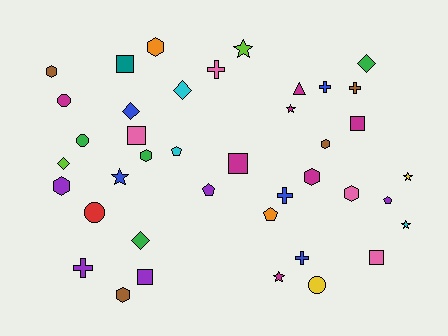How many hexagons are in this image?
There are 8 hexagons.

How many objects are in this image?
There are 40 objects.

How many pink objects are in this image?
There are 4 pink objects.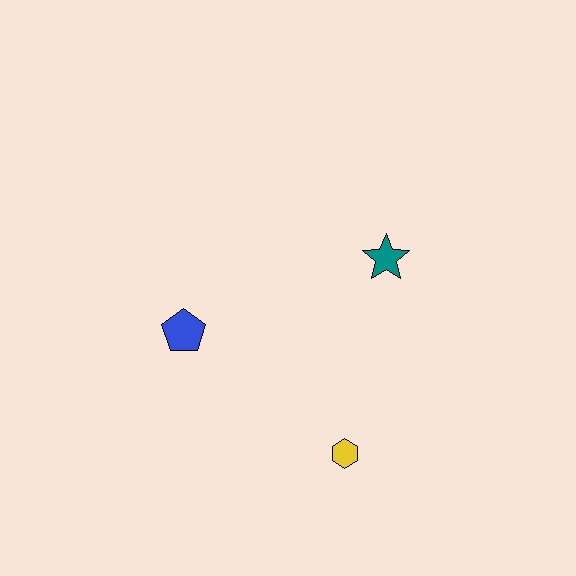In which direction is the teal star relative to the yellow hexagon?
The teal star is above the yellow hexagon.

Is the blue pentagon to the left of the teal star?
Yes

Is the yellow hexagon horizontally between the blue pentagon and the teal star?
Yes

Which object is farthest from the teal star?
The blue pentagon is farthest from the teal star.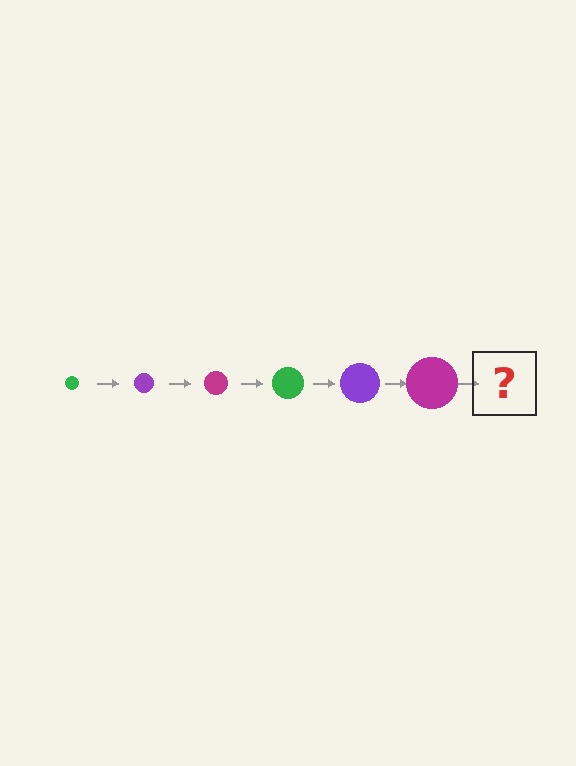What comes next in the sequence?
The next element should be a green circle, larger than the previous one.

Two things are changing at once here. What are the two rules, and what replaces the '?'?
The two rules are that the circle grows larger each step and the color cycles through green, purple, and magenta. The '?' should be a green circle, larger than the previous one.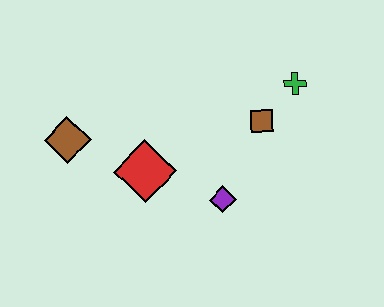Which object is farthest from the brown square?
The brown diamond is farthest from the brown square.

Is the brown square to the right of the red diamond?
Yes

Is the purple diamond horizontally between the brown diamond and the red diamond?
No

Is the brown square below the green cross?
Yes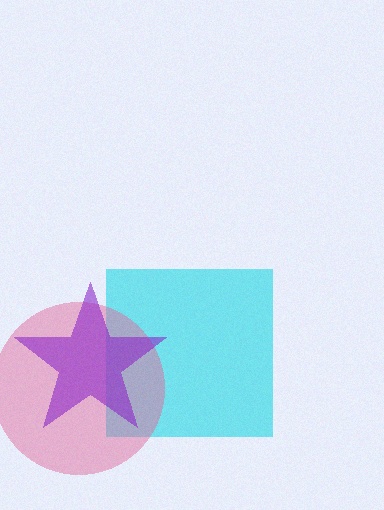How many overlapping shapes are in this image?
There are 3 overlapping shapes in the image.